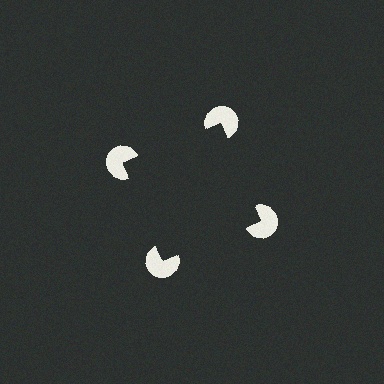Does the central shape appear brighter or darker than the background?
It typically appears slightly darker than the background, even though no actual brightness change is drawn.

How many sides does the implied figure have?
4 sides.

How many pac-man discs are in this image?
There are 4 — one at each vertex of the illusory square.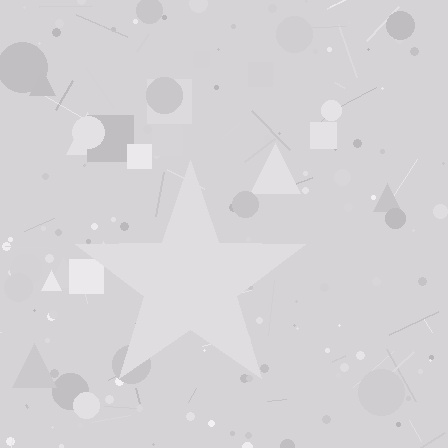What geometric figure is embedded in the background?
A star is embedded in the background.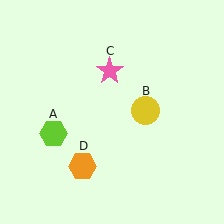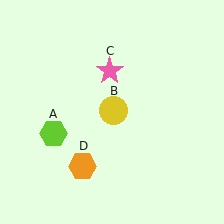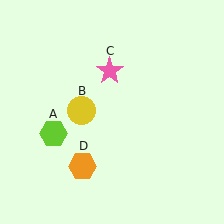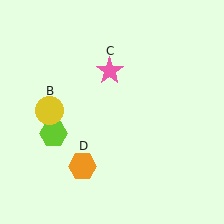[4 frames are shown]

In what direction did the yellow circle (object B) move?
The yellow circle (object B) moved left.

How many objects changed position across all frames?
1 object changed position: yellow circle (object B).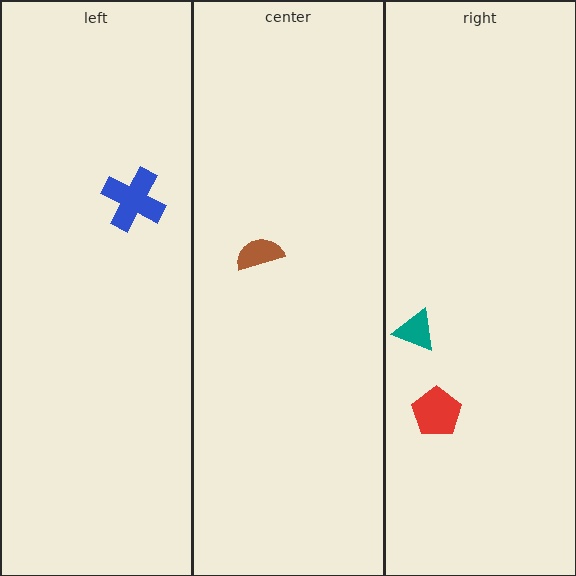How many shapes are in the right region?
2.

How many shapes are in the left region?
1.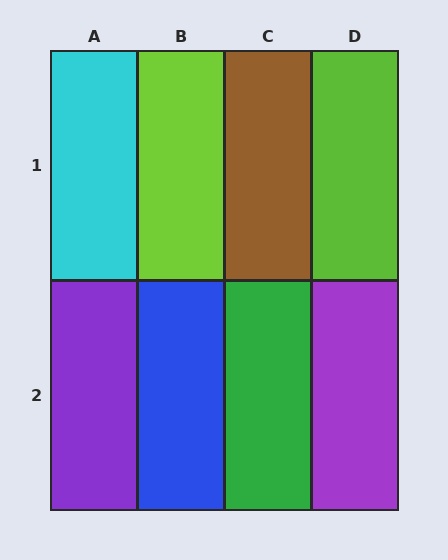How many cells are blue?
1 cell is blue.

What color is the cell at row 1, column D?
Lime.